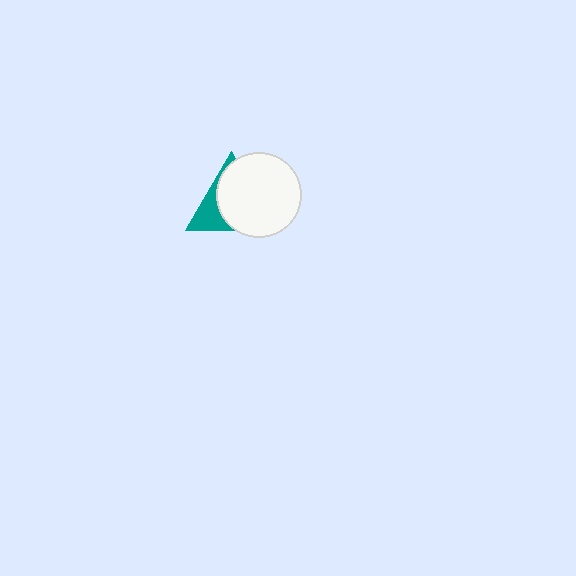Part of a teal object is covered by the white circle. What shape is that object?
It is a triangle.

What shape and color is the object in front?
The object in front is a white circle.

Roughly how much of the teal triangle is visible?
A small part of it is visible (roughly 32%).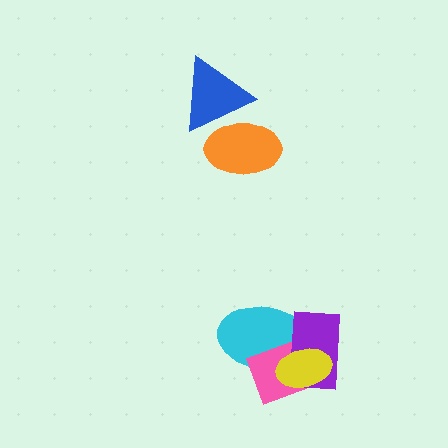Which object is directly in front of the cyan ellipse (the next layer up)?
The pink diamond is directly in front of the cyan ellipse.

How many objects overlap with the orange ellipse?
1 object overlaps with the orange ellipse.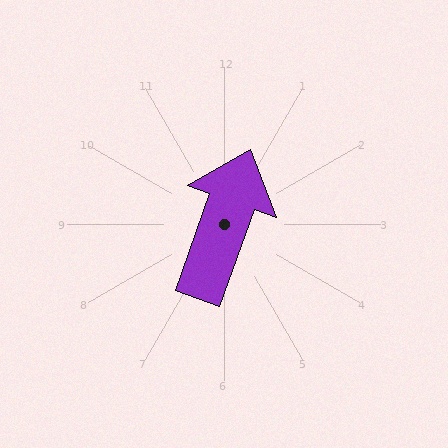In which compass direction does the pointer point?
North.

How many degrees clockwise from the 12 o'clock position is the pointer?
Approximately 20 degrees.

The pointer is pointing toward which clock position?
Roughly 1 o'clock.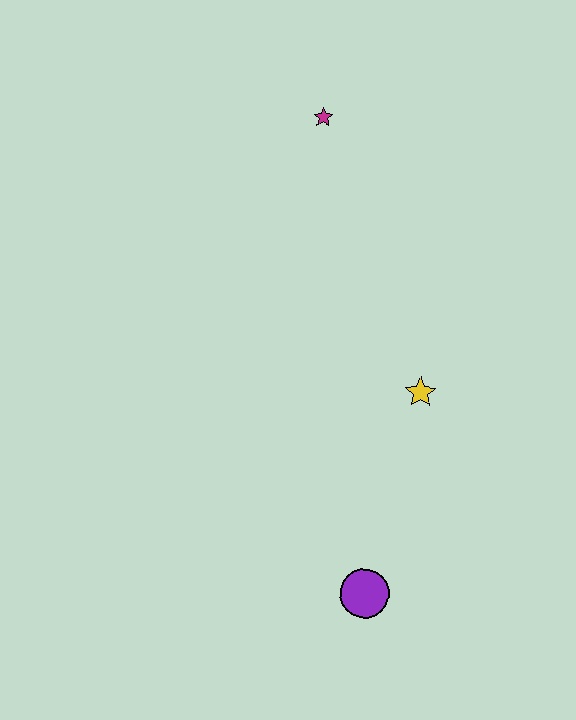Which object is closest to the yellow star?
The purple circle is closest to the yellow star.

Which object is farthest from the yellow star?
The magenta star is farthest from the yellow star.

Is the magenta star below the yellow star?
No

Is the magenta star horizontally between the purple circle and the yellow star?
No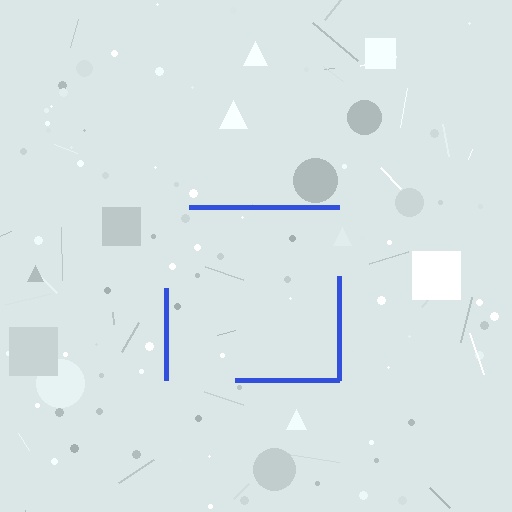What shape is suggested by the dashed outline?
The dashed outline suggests a square.